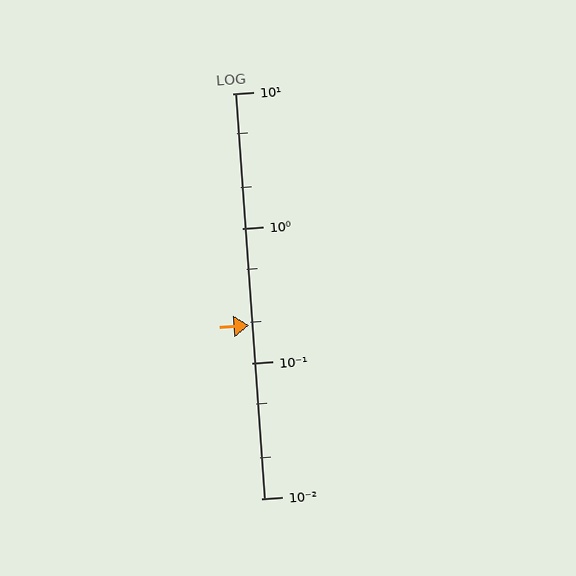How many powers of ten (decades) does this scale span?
The scale spans 3 decades, from 0.01 to 10.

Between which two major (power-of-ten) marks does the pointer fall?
The pointer is between 0.1 and 1.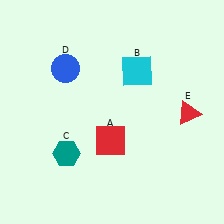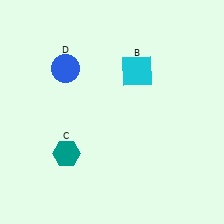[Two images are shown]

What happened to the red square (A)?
The red square (A) was removed in Image 2. It was in the bottom-left area of Image 1.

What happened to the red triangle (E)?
The red triangle (E) was removed in Image 2. It was in the bottom-right area of Image 1.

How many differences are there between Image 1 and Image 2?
There are 2 differences between the two images.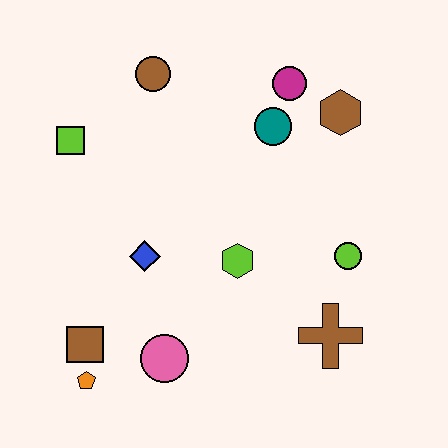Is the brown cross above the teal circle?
No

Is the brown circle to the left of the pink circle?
Yes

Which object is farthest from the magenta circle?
The orange pentagon is farthest from the magenta circle.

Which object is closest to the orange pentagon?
The brown square is closest to the orange pentagon.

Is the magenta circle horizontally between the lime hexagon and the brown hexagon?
Yes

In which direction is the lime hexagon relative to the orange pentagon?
The lime hexagon is to the right of the orange pentagon.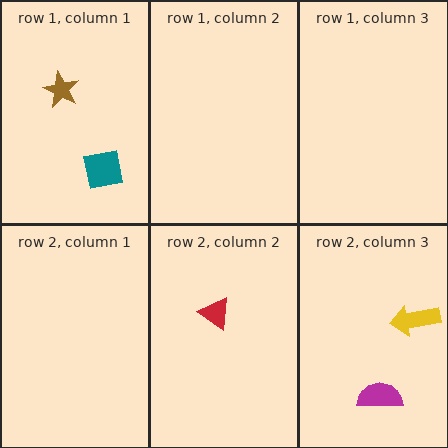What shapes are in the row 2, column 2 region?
The red triangle.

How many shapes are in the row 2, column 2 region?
1.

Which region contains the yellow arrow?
The row 2, column 3 region.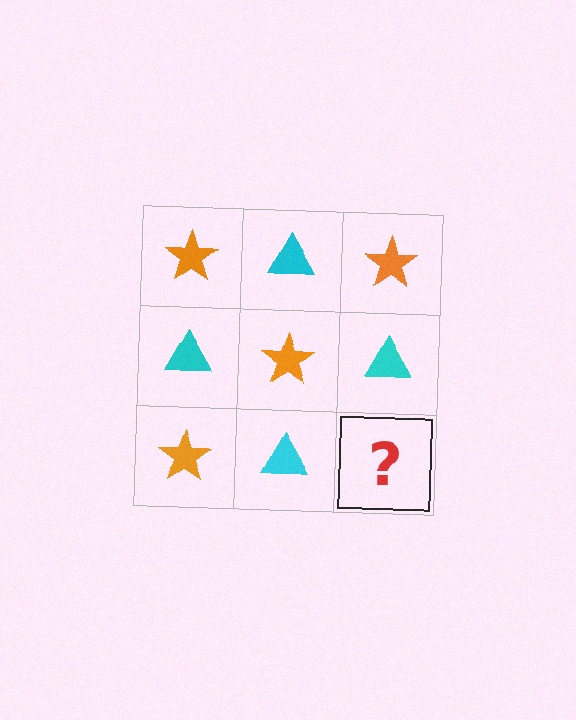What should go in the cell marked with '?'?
The missing cell should contain an orange star.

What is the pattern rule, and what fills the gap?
The rule is that it alternates orange star and cyan triangle in a checkerboard pattern. The gap should be filled with an orange star.